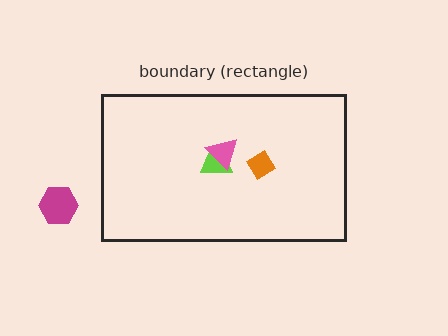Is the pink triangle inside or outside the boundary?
Inside.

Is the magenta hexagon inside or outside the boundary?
Outside.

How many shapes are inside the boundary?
3 inside, 1 outside.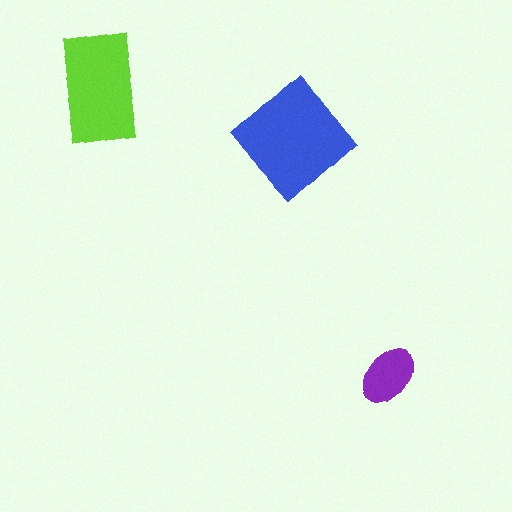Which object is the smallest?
The purple ellipse.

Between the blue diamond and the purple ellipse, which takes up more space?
The blue diamond.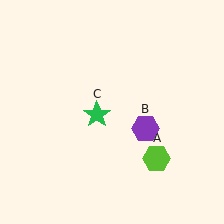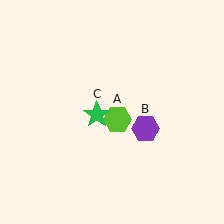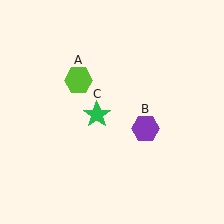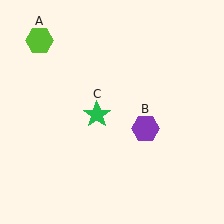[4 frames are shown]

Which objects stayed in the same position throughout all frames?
Purple hexagon (object B) and green star (object C) remained stationary.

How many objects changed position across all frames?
1 object changed position: lime hexagon (object A).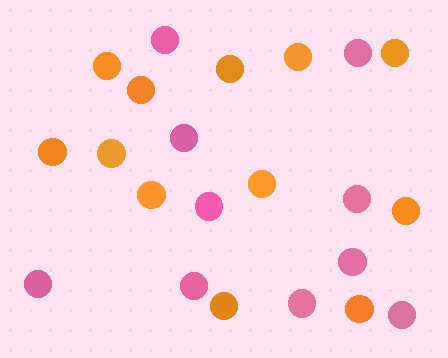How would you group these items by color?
There are 2 groups: one group of orange circles (12) and one group of pink circles (10).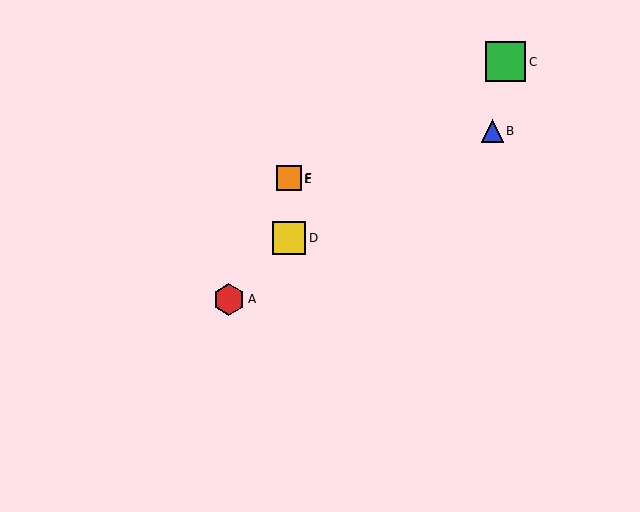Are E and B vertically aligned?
No, E is at x≈289 and B is at x≈492.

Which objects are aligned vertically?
Objects D, E, F are aligned vertically.